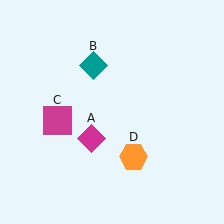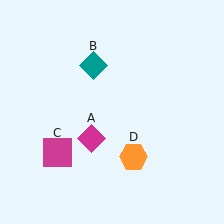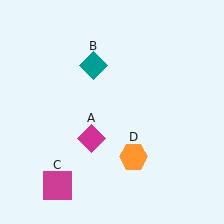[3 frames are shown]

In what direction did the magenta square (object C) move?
The magenta square (object C) moved down.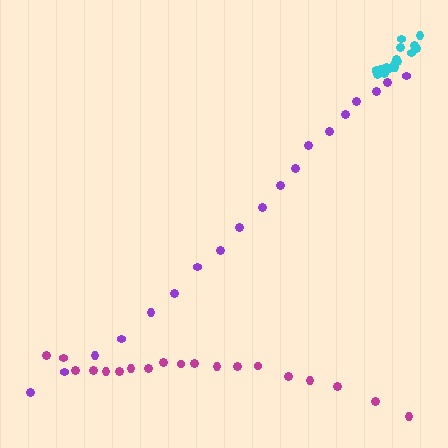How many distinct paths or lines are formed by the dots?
There are 3 distinct paths.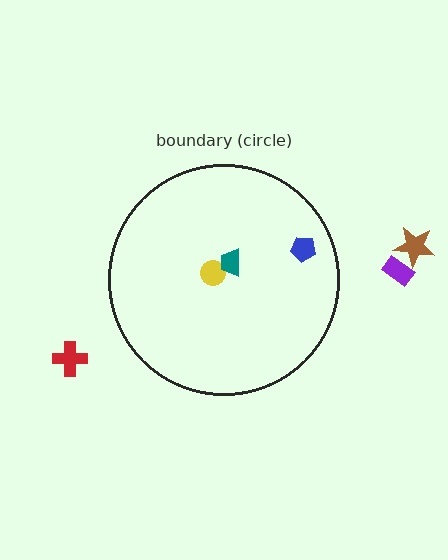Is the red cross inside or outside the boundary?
Outside.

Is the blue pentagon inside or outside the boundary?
Inside.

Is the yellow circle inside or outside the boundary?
Inside.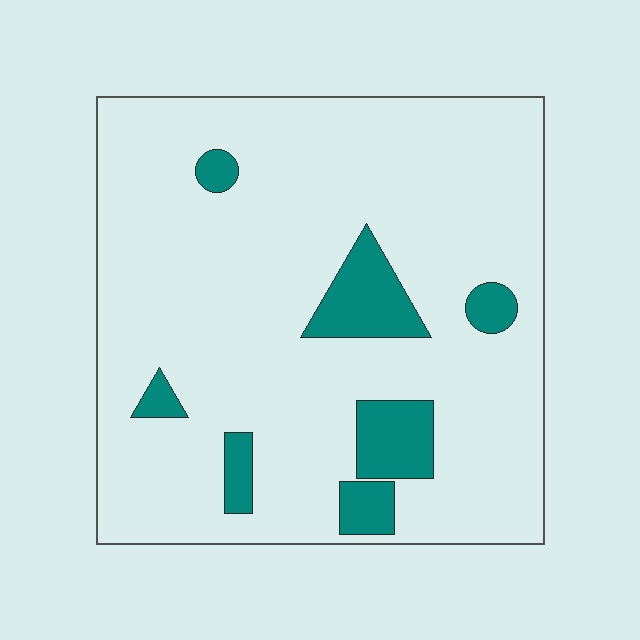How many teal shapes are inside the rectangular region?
7.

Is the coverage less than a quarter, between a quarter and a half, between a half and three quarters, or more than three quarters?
Less than a quarter.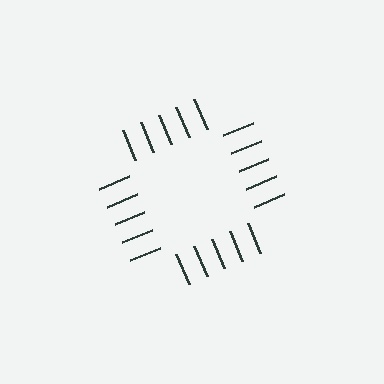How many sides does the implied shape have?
4 sides — the line-ends trace a square.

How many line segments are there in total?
20 — 5 along each of the 4 edges.